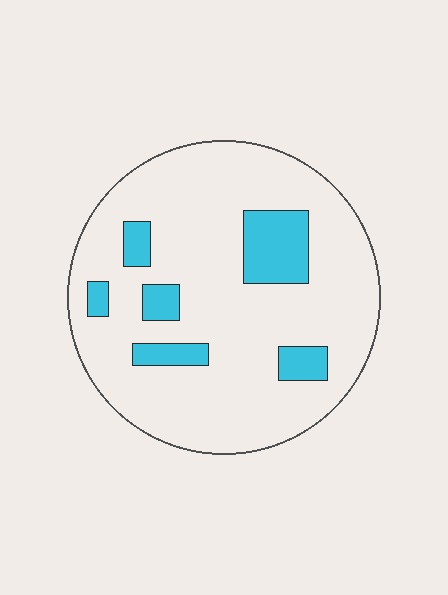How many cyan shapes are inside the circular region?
6.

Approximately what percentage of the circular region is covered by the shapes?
Approximately 15%.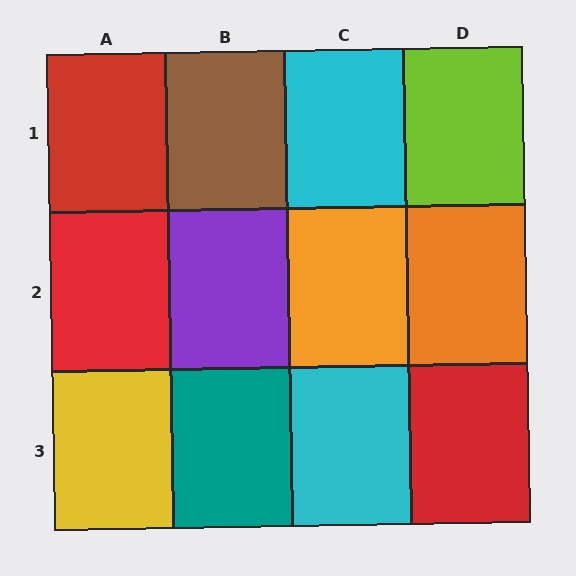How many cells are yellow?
1 cell is yellow.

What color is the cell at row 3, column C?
Cyan.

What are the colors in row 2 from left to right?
Red, purple, orange, orange.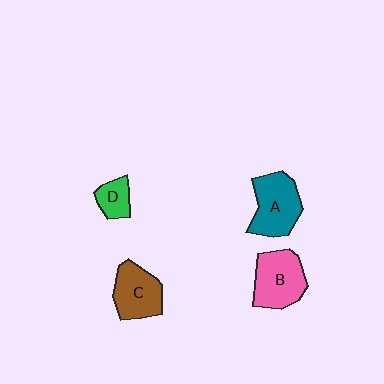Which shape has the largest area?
Shape A (teal).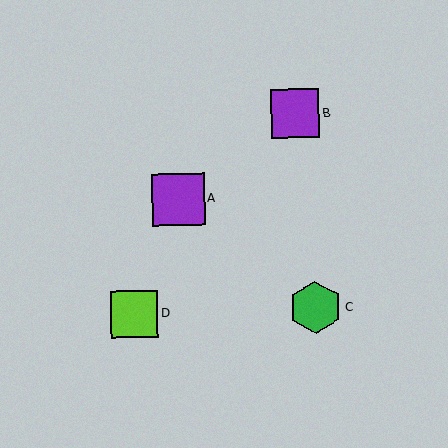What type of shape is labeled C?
Shape C is a green hexagon.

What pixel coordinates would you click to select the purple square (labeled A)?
Click at (178, 199) to select the purple square A.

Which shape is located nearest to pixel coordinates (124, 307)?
The lime square (labeled D) at (135, 314) is nearest to that location.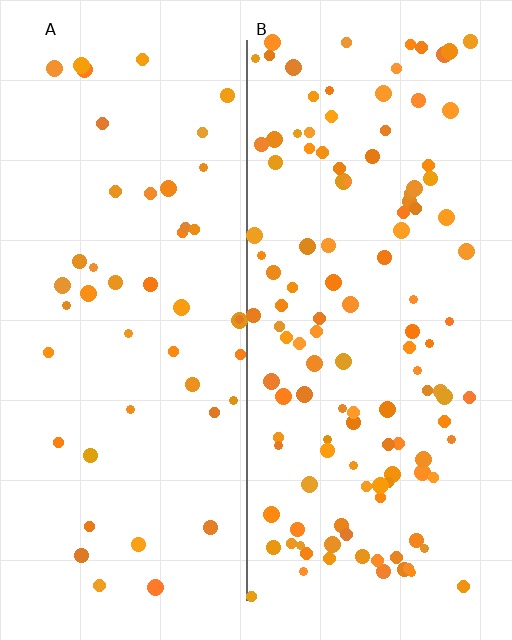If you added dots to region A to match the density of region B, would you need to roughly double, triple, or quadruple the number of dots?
Approximately triple.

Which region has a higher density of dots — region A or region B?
B (the right).